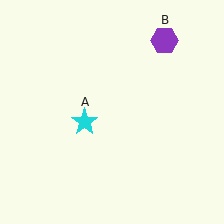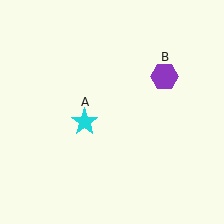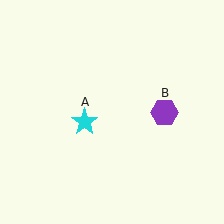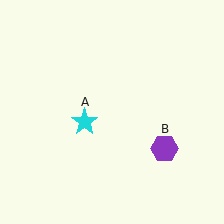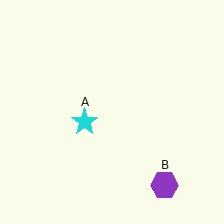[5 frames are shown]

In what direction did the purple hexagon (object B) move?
The purple hexagon (object B) moved down.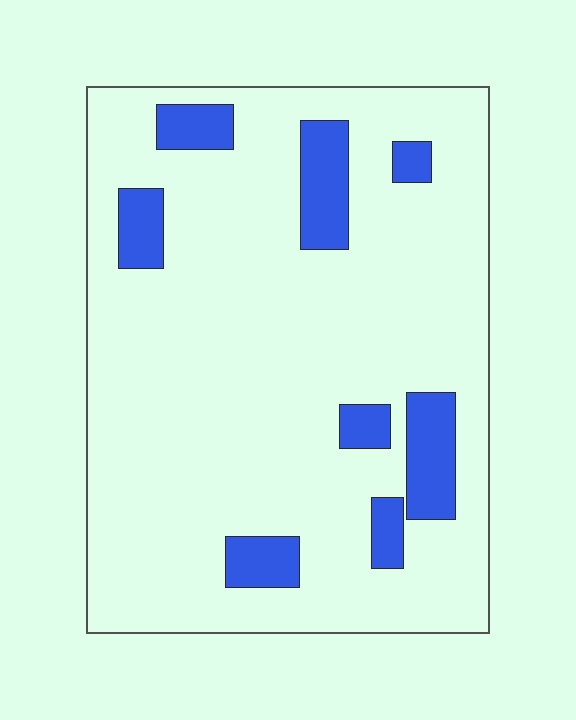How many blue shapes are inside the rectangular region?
8.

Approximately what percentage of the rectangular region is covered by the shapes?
Approximately 15%.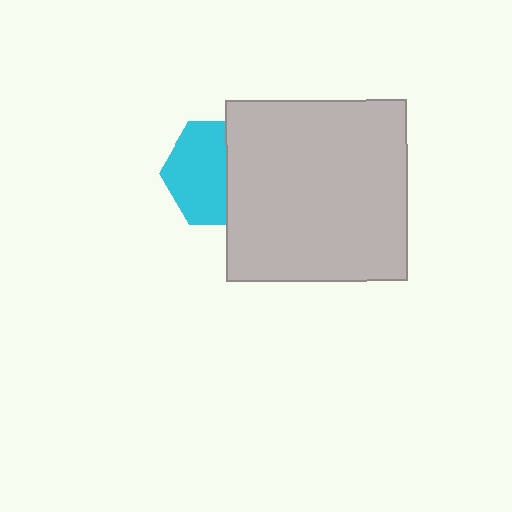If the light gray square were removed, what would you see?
You would see the complete cyan hexagon.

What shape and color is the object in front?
The object in front is a light gray square.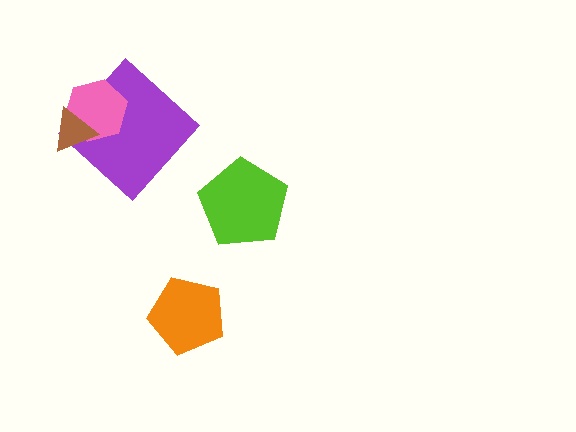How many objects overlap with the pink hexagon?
2 objects overlap with the pink hexagon.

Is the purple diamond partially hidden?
Yes, it is partially covered by another shape.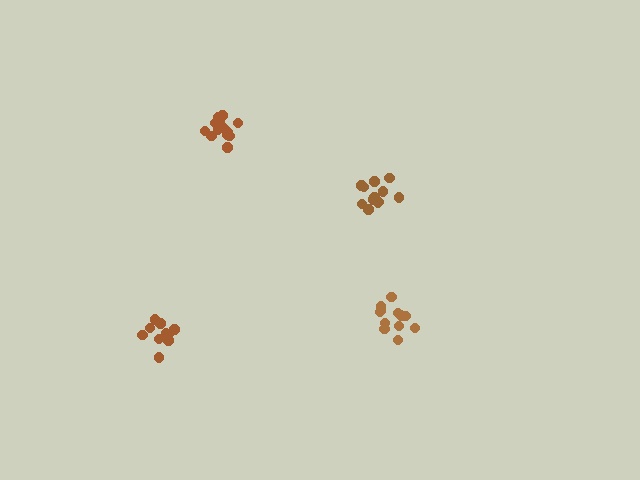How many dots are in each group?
Group 1: 12 dots, Group 2: 12 dots, Group 3: 14 dots, Group 4: 12 dots (50 total).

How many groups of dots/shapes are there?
There are 4 groups.